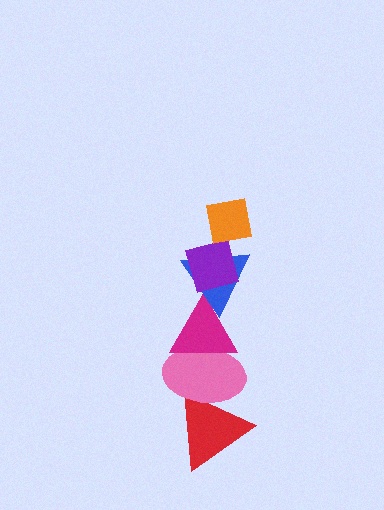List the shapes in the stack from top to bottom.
From top to bottom: the orange square, the purple diamond, the blue triangle, the magenta triangle, the pink ellipse, the red triangle.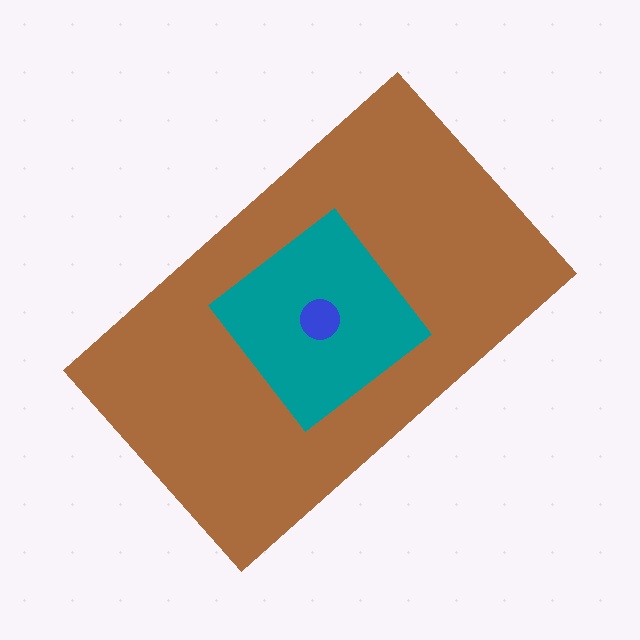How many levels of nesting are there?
3.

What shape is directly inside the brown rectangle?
The teal diamond.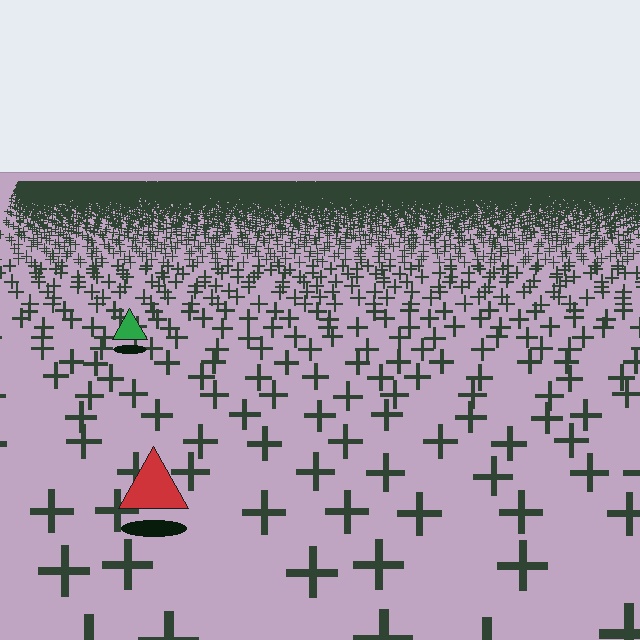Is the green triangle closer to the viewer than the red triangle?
No. The red triangle is closer — you can tell from the texture gradient: the ground texture is coarser near it.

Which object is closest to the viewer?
The red triangle is closest. The texture marks near it are larger and more spread out.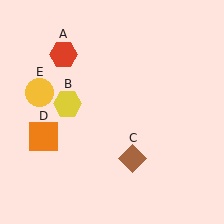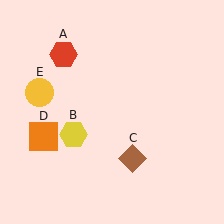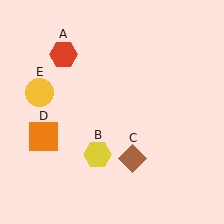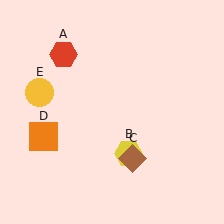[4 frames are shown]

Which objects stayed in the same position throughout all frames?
Red hexagon (object A) and brown diamond (object C) and orange square (object D) and yellow circle (object E) remained stationary.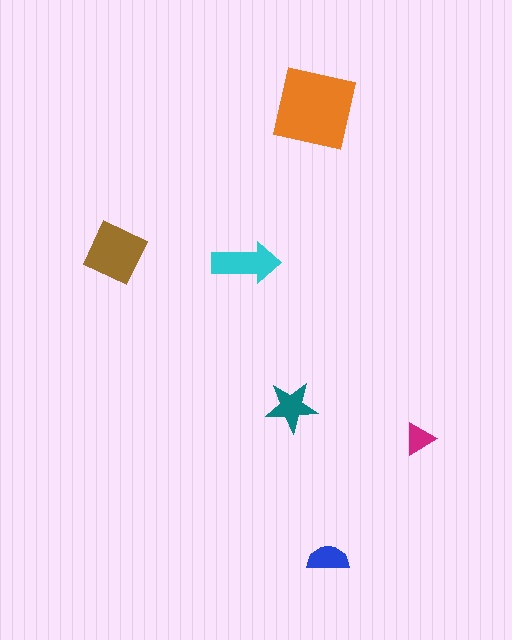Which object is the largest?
The orange square.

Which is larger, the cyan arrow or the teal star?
The cyan arrow.